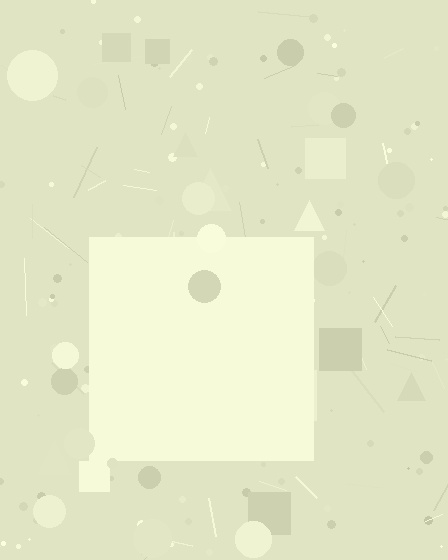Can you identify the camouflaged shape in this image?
The camouflaged shape is a square.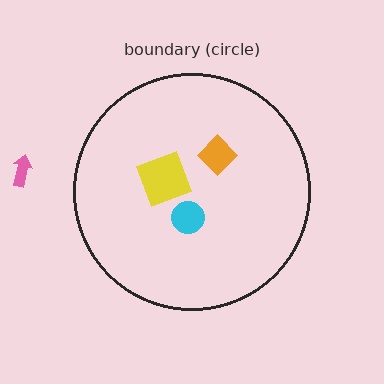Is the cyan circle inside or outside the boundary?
Inside.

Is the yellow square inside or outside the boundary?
Inside.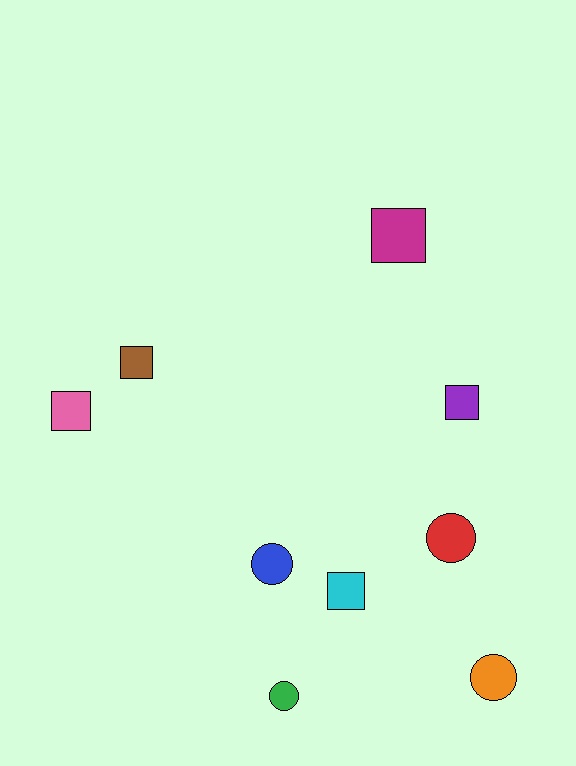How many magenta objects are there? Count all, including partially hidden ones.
There is 1 magenta object.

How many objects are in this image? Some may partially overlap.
There are 9 objects.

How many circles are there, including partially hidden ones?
There are 4 circles.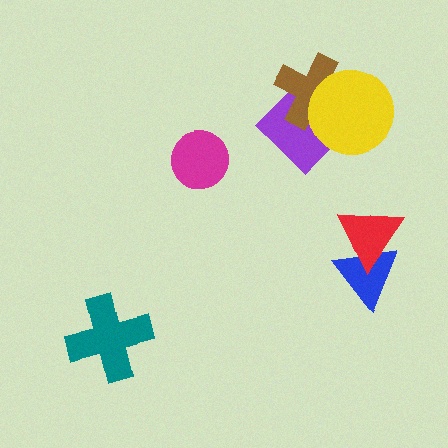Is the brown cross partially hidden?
Yes, it is partially covered by another shape.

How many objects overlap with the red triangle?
1 object overlaps with the red triangle.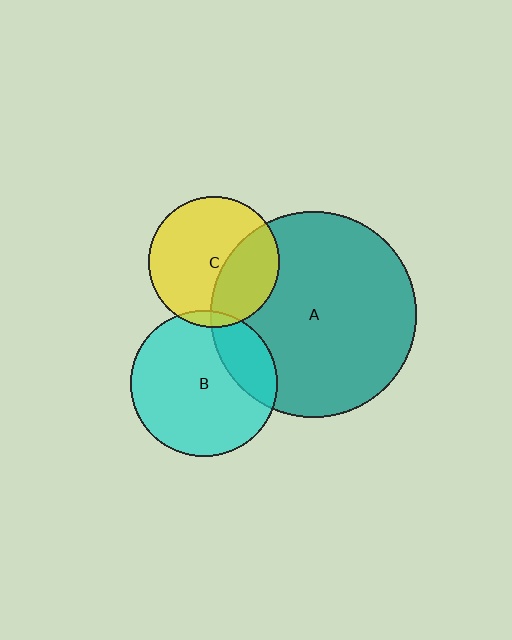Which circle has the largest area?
Circle A (teal).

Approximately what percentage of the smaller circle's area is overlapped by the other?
Approximately 35%.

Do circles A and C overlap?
Yes.